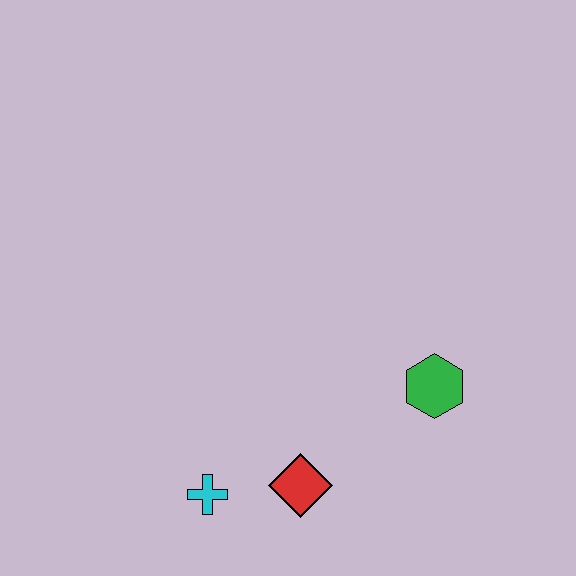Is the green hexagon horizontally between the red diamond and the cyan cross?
No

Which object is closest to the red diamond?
The cyan cross is closest to the red diamond.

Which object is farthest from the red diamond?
The green hexagon is farthest from the red diamond.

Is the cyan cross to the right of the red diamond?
No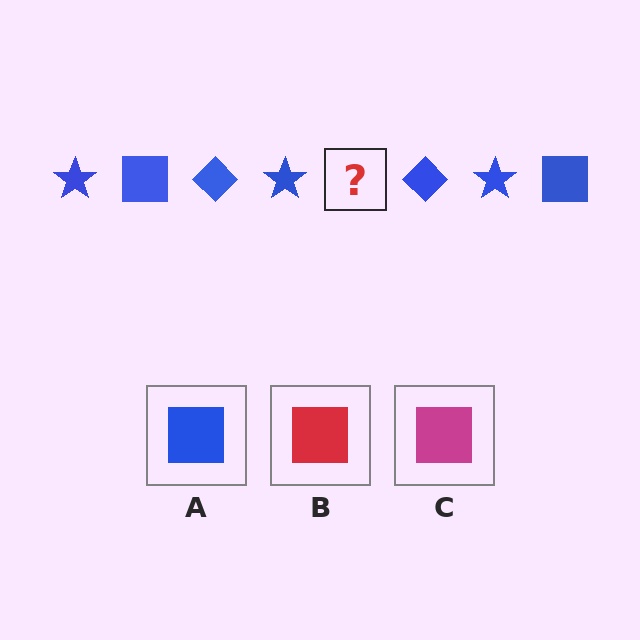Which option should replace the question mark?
Option A.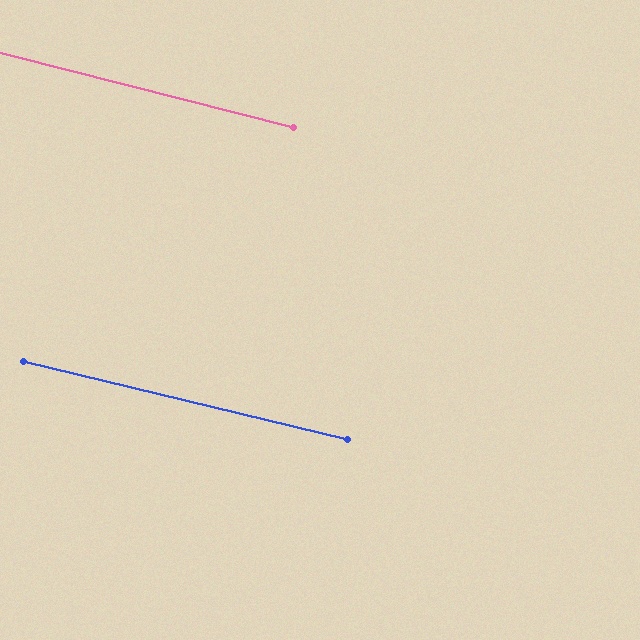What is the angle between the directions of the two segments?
Approximately 1 degree.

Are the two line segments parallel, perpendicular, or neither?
Parallel — their directions differ by only 0.6°.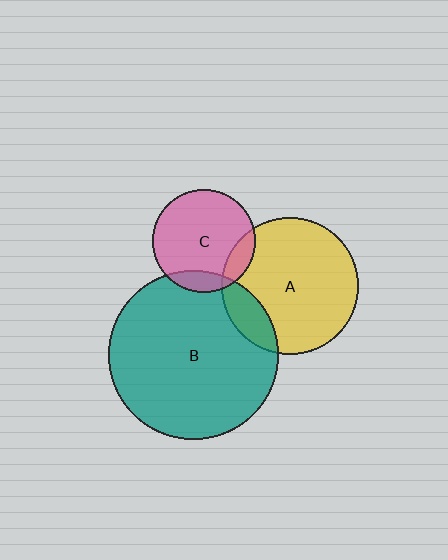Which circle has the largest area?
Circle B (teal).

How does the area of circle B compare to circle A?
Approximately 1.5 times.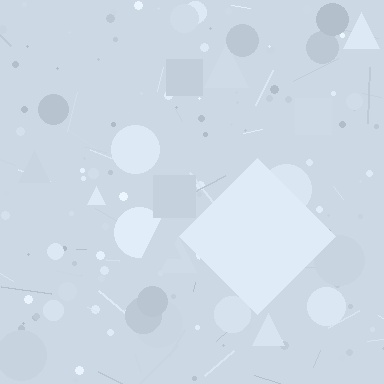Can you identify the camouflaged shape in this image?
The camouflaged shape is a diamond.